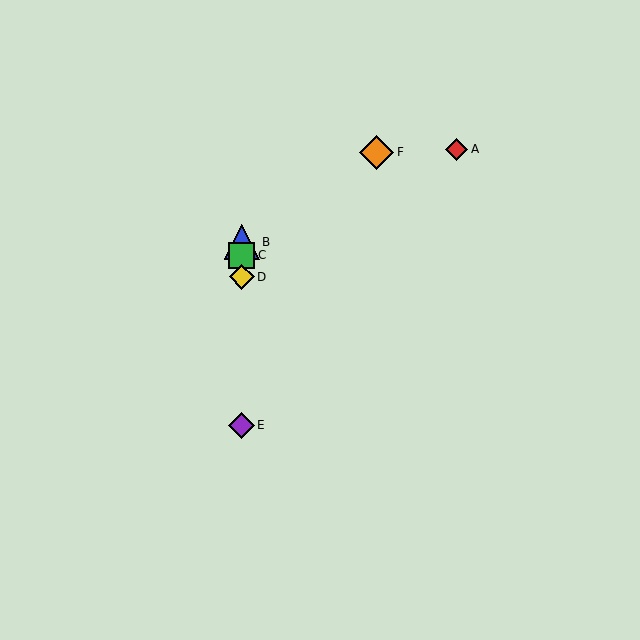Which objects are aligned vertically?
Objects B, C, D, E are aligned vertically.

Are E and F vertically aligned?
No, E is at x≈242 and F is at x≈376.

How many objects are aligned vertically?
4 objects (B, C, D, E) are aligned vertically.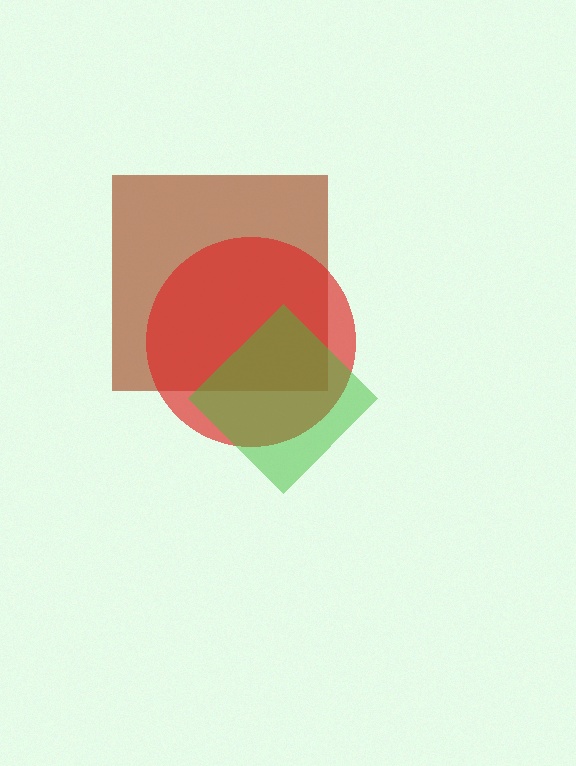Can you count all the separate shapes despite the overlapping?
Yes, there are 3 separate shapes.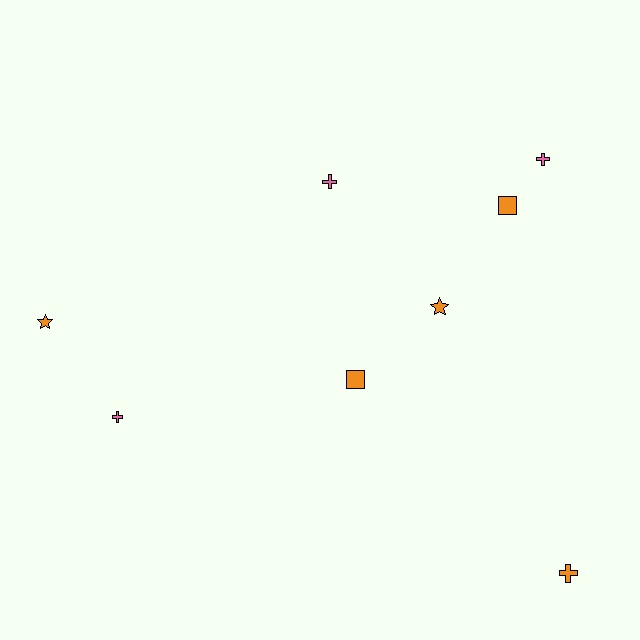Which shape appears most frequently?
Cross, with 4 objects.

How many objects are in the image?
There are 8 objects.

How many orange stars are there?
There are 2 orange stars.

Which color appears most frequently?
Orange, with 5 objects.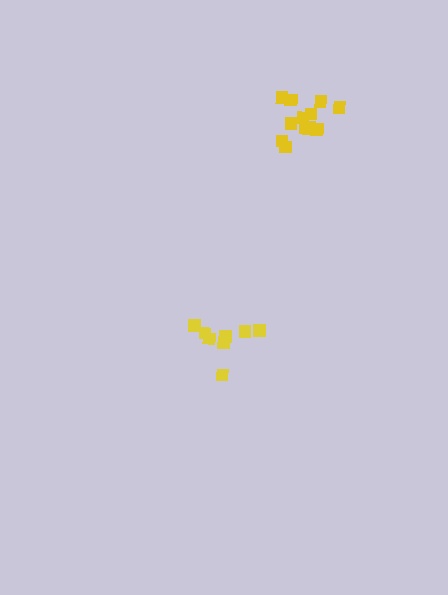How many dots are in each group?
Group 1: 8 dots, Group 2: 12 dots (20 total).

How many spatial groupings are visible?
There are 2 spatial groupings.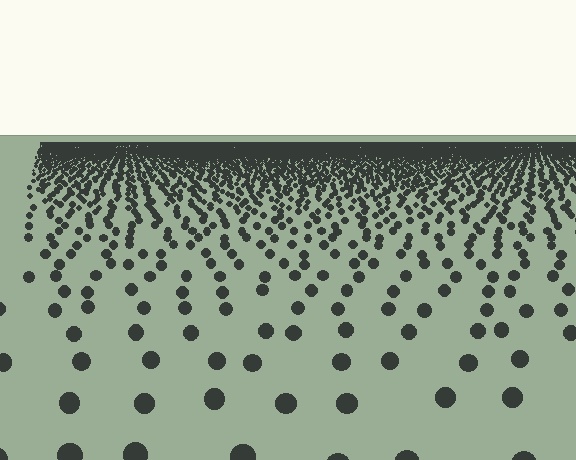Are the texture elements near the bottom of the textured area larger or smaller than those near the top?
Larger. Near the bottom, elements are closer to the viewer and appear at a bigger on-screen size.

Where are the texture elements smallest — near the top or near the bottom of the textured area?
Near the top.